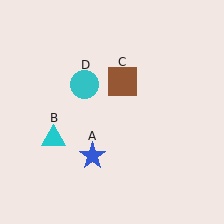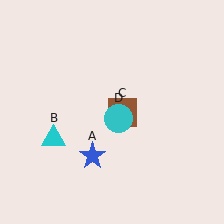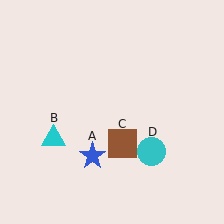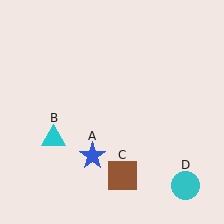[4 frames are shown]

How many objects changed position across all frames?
2 objects changed position: brown square (object C), cyan circle (object D).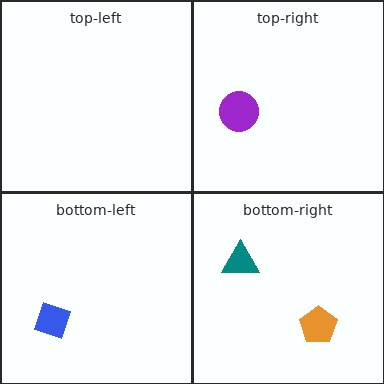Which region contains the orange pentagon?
The bottom-right region.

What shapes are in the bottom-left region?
The blue diamond.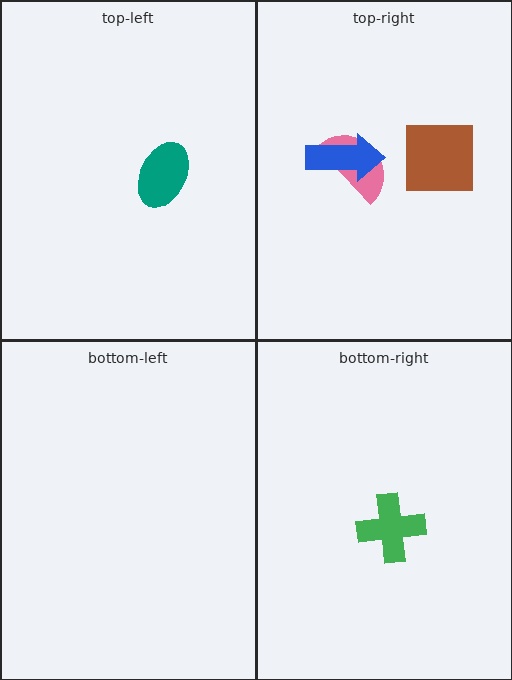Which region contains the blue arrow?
The top-right region.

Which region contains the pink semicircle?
The top-right region.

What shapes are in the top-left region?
The teal ellipse.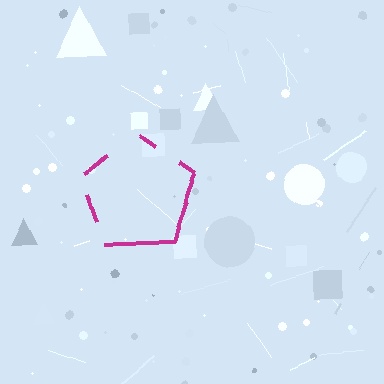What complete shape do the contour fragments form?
The contour fragments form a pentagon.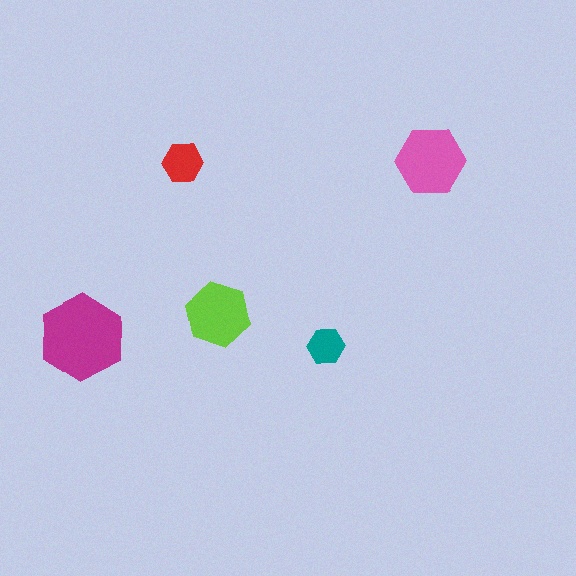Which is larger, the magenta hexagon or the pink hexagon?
The magenta one.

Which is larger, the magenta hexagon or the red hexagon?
The magenta one.